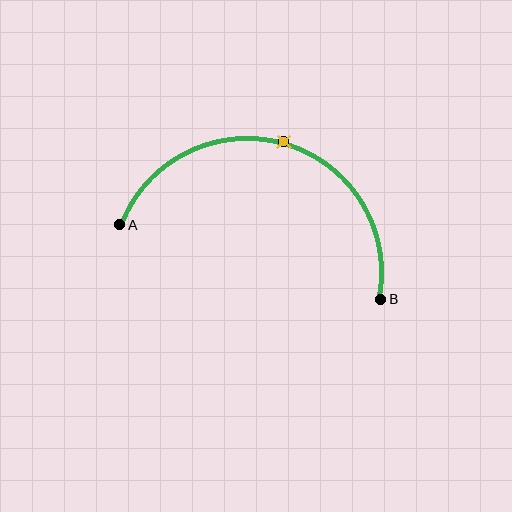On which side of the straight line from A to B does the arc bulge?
The arc bulges above the straight line connecting A and B.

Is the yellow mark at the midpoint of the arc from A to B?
Yes. The yellow mark lies on the arc at equal arc-length from both A and B — it is the arc midpoint.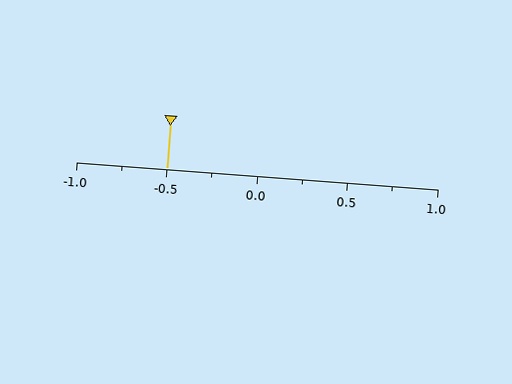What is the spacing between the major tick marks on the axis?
The major ticks are spaced 0.5 apart.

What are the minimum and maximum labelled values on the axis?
The axis runs from -1.0 to 1.0.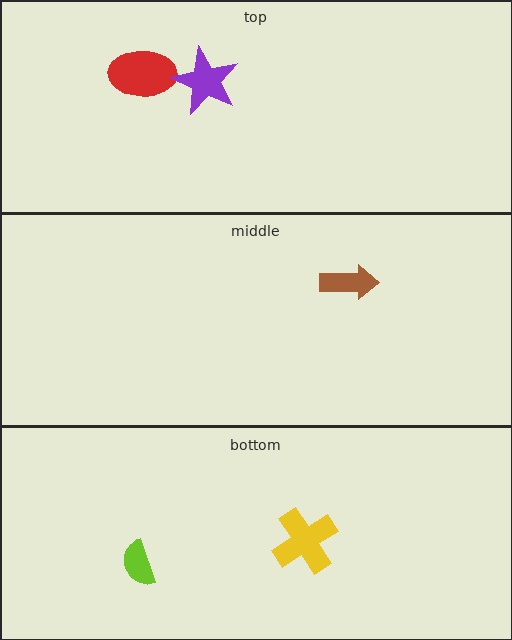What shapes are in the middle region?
The brown arrow.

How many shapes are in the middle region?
1.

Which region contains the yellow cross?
The bottom region.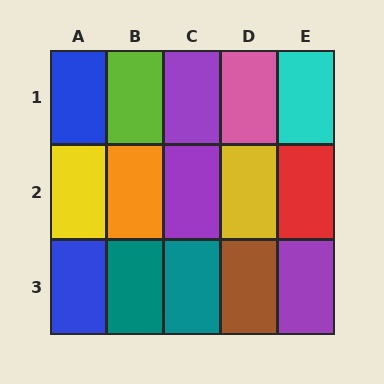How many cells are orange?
1 cell is orange.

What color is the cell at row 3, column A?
Blue.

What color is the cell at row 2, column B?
Orange.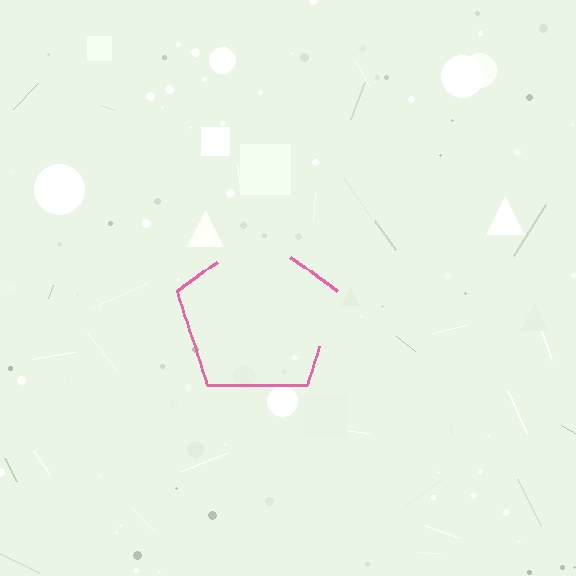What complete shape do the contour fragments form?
The contour fragments form a pentagon.